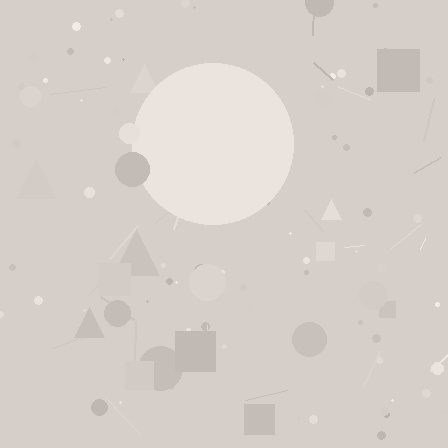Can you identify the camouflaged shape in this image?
The camouflaged shape is a circle.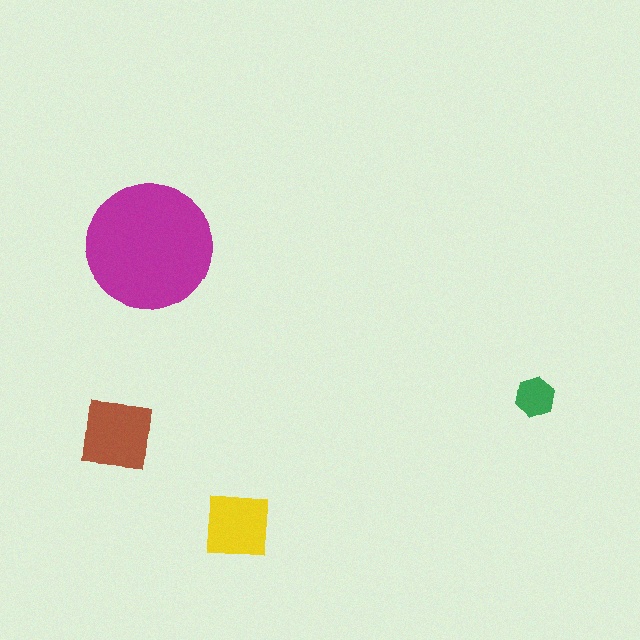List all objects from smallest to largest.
The green hexagon, the yellow square, the brown square, the magenta circle.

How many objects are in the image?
There are 4 objects in the image.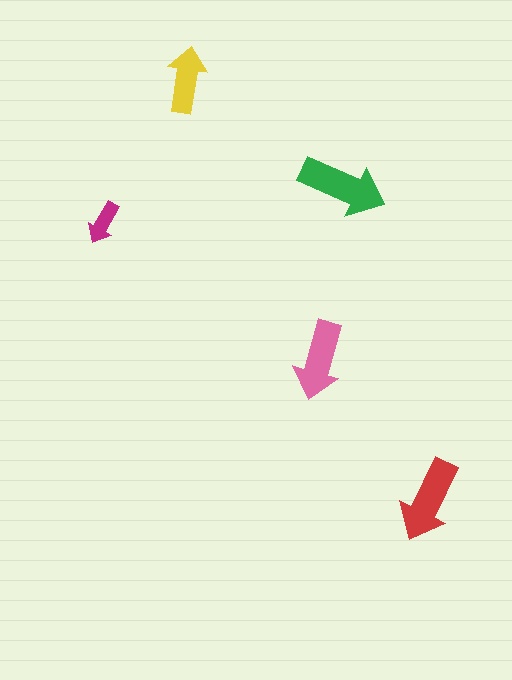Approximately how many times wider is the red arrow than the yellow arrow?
About 1.5 times wider.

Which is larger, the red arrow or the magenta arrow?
The red one.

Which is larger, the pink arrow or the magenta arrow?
The pink one.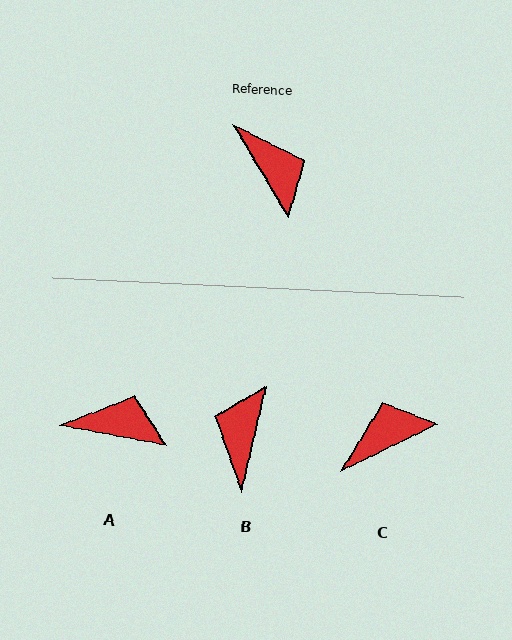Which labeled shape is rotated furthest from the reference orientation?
B, about 136 degrees away.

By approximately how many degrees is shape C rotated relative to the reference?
Approximately 85 degrees counter-clockwise.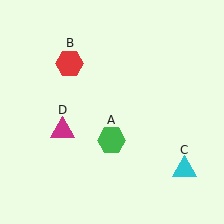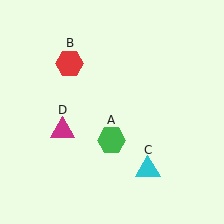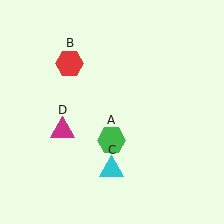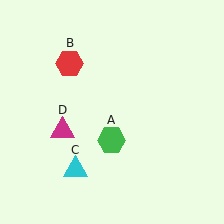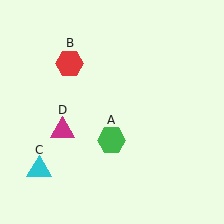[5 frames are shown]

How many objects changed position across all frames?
1 object changed position: cyan triangle (object C).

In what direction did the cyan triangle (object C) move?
The cyan triangle (object C) moved left.